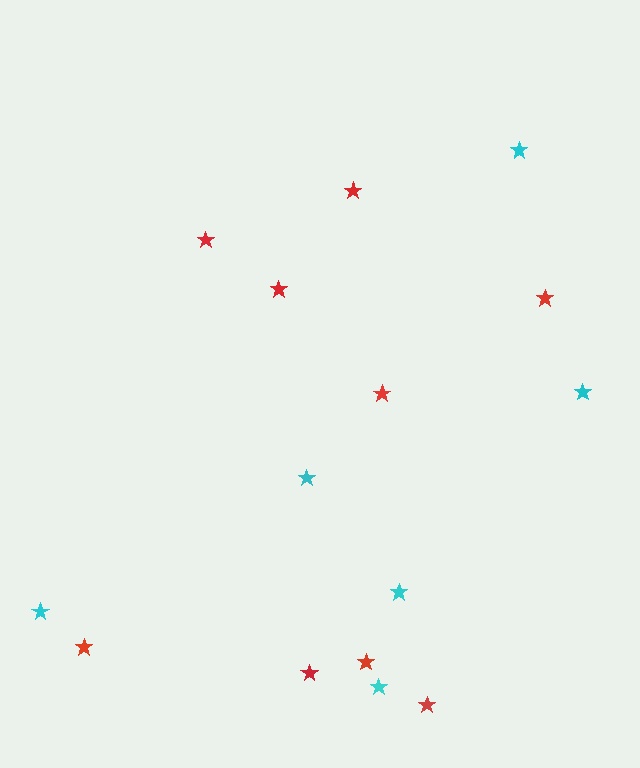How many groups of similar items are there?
There are 2 groups: one group of red stars (9) and one group of cyan stars (6).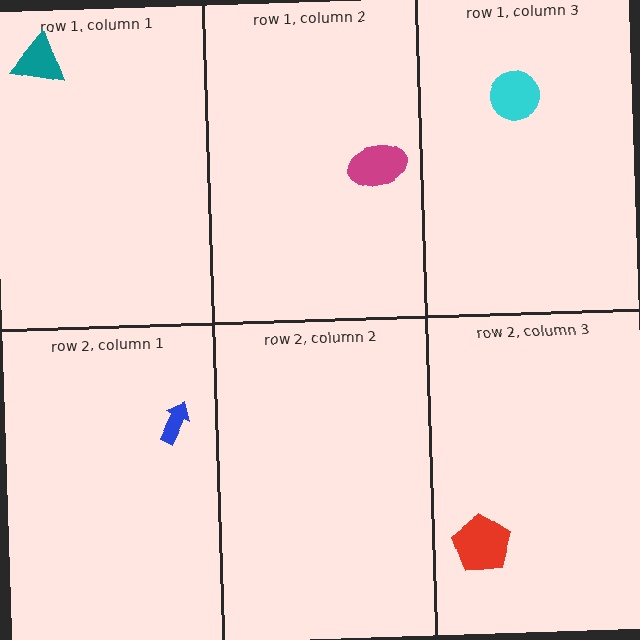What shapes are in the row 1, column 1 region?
The teal triangle.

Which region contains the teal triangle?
The row 1, column 1 region.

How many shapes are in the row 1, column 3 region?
1.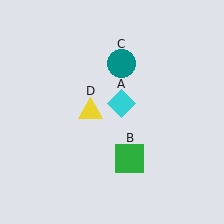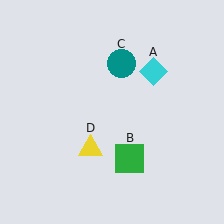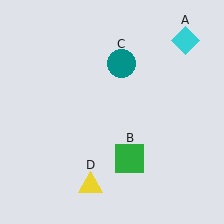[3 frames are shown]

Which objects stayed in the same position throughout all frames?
Green square (object B) and teal circle (object C) remained stationary.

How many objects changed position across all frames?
2 objects changed position: cyan diamond (object A), yellow triangle (object D).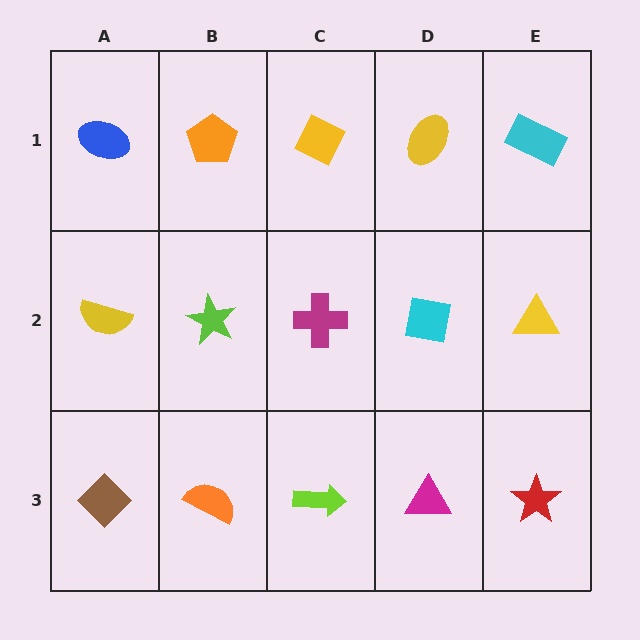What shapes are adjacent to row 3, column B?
A lime star (row 2, column B), a brown diamond (row 3, column A), a lime arrow (row 3, column C).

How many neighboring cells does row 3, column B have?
3.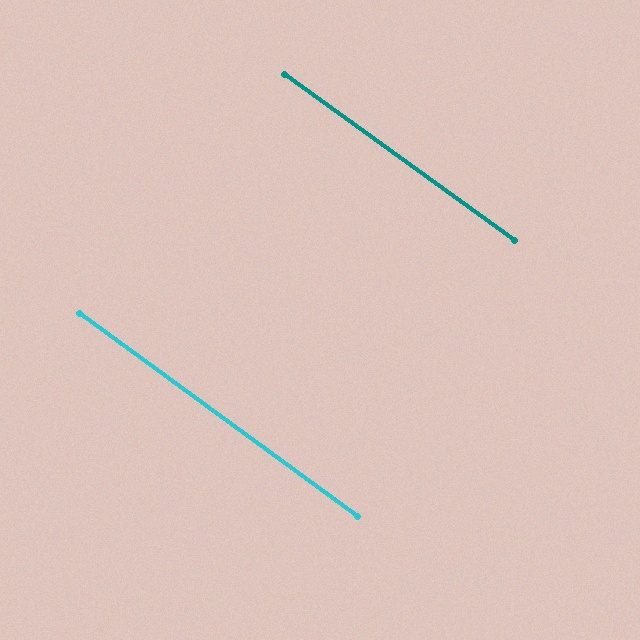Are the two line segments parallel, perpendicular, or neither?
Parallel — their directions differ by only 0.5°.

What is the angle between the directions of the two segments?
Approximately 0 degrees.